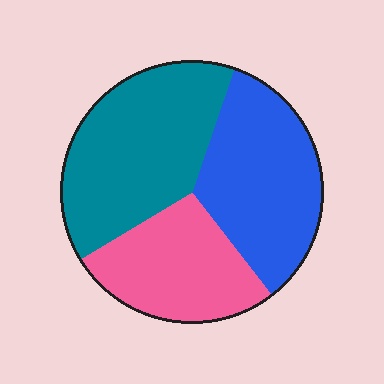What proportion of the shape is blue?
Blue covers roughly 35% of the shape.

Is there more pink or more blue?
Blue.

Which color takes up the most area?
Teal, at roughly 40%.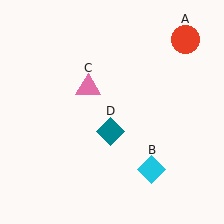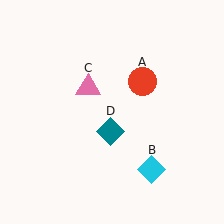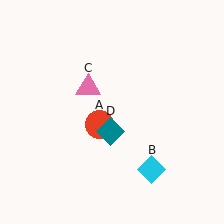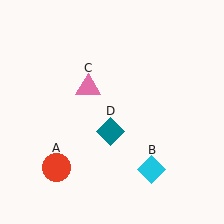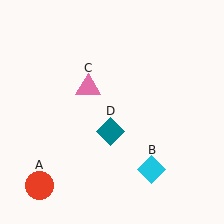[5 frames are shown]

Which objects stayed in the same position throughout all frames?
Cyan diamond (object B) and pink triangle (object C) and teal diamond (object D) remained stationary.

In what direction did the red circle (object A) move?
The red circle (object A) moved down and to the left.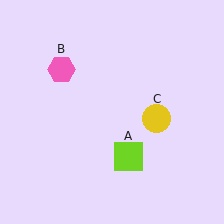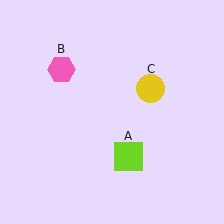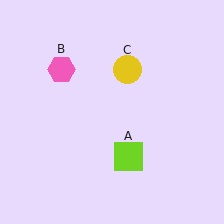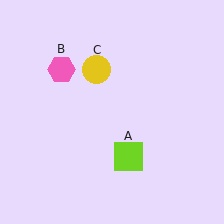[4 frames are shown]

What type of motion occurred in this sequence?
The yellow circle (object C) rotated counterclockwise around the center of the scene.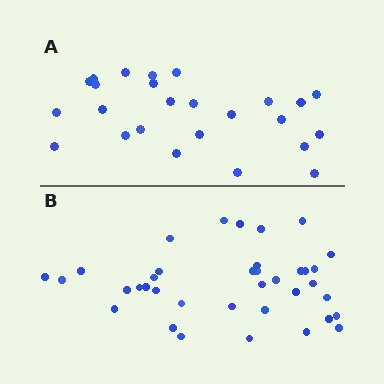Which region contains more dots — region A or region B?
Region B (the bottom region) has more dots.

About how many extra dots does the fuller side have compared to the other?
Region B has roughly 12 or so more dots than region A.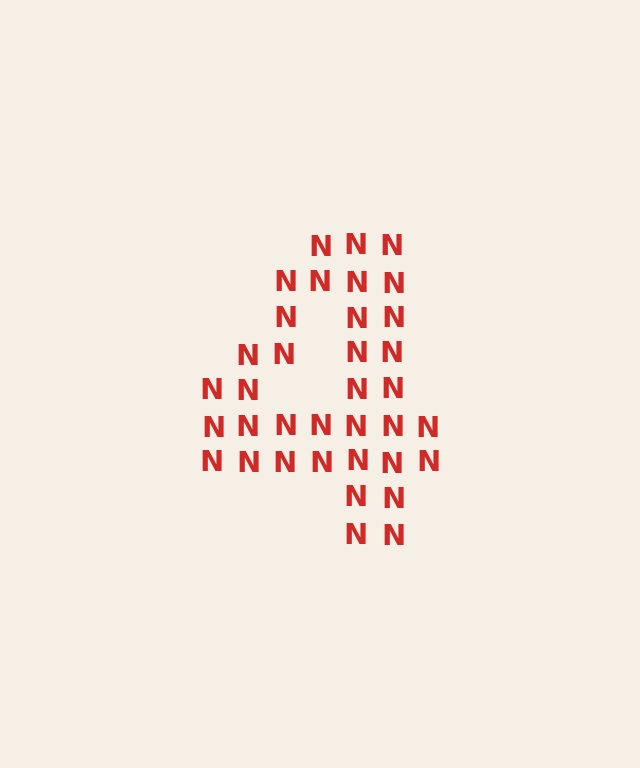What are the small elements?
The small elements are letter N's.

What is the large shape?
The large shape is the digit 4.